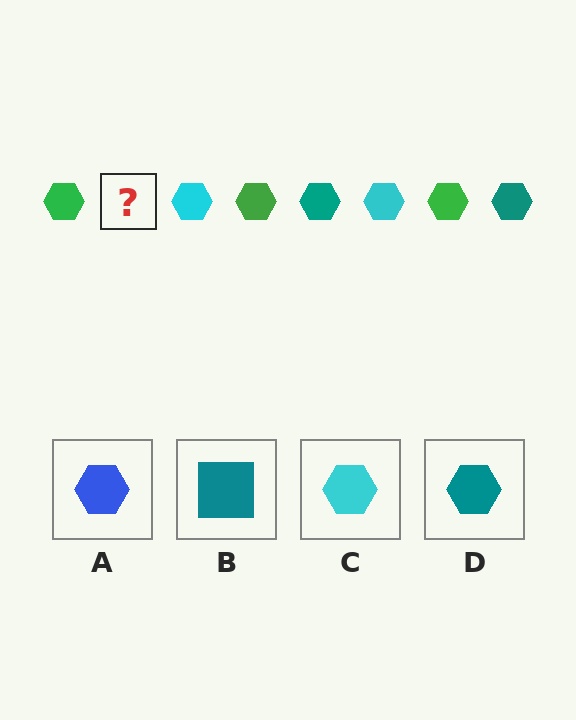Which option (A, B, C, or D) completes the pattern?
D.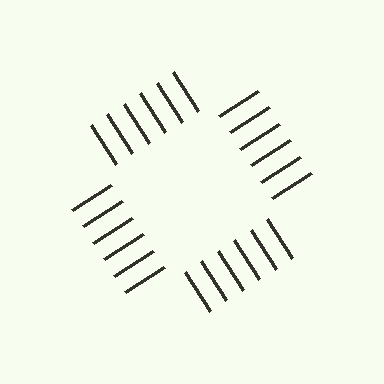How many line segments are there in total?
24 — 6 along each of the 4 edges.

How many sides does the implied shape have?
4 sides — the line-ends trace a square.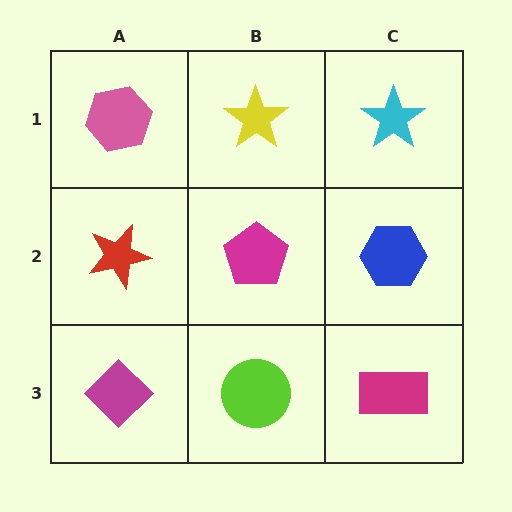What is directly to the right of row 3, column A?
A lime circle.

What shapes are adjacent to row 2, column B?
A yellow star (row 1, column B), a lime circle (row 3, column B), a red star (row 2, column A), a blue hexagon (row 2, column C).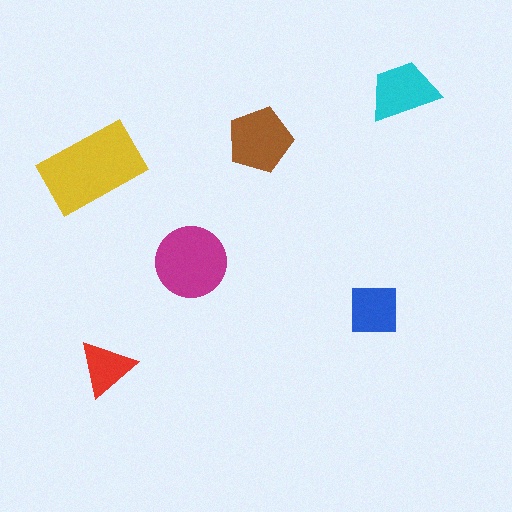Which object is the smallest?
The red triangle.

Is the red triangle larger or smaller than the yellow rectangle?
Smaller.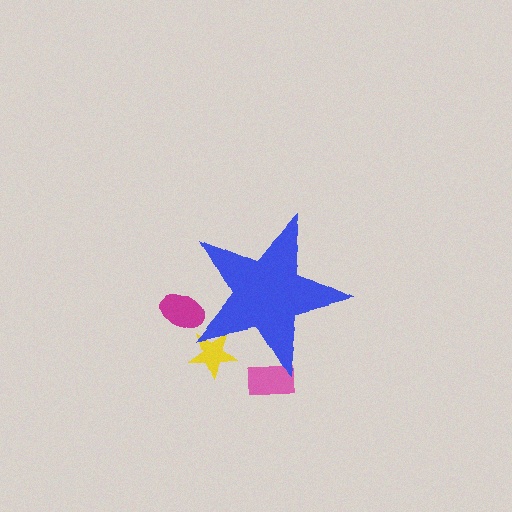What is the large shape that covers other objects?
A blue star.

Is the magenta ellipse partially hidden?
Yes, the magenta ellipse is partially hidden behind the blue star.